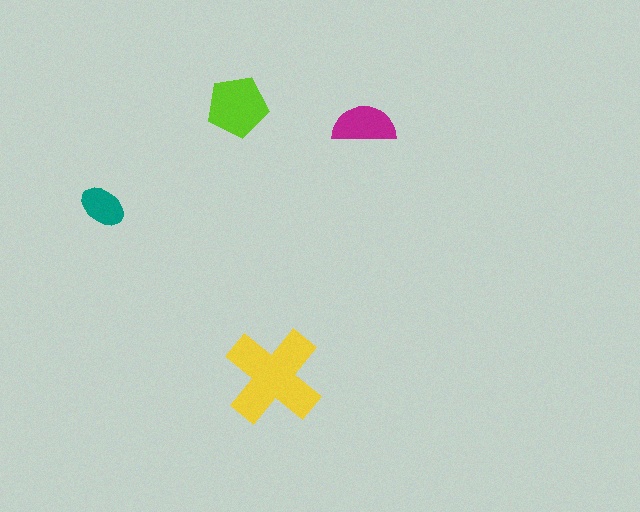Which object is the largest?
The yellow cross.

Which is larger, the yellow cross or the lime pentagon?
The yellow cross.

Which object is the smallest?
The teal ellipse.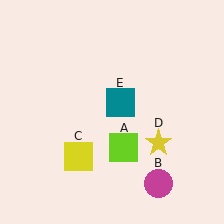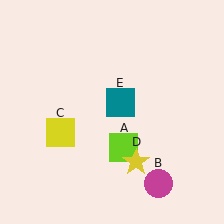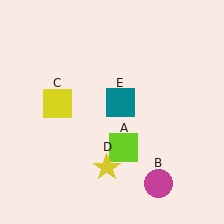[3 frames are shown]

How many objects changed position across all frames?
2 objects changed position: yellow square (object C), yellow star (object D).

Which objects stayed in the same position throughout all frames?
Lime square (object A) and magenta circle (object B) and teal square (object E) remained stationary.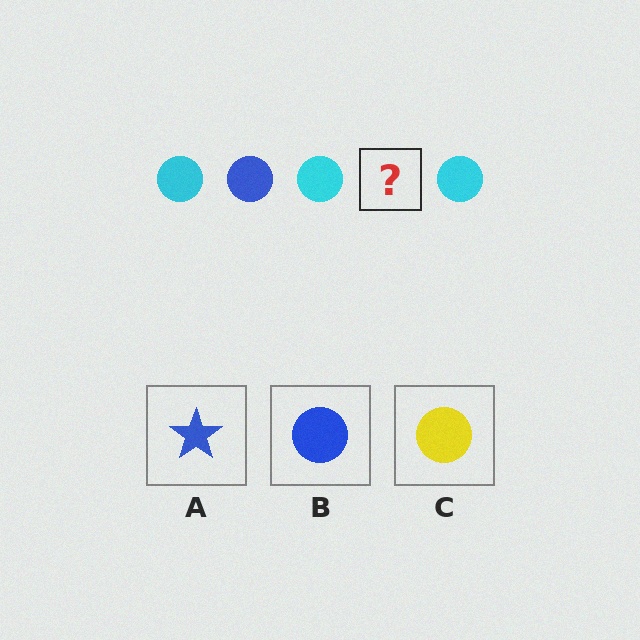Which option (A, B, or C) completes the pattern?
B.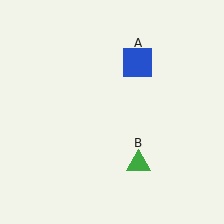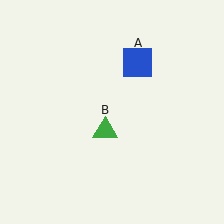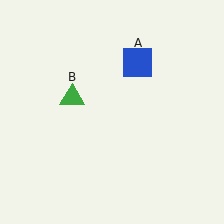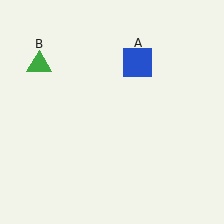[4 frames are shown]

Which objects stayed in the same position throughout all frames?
Blue square (object A) remained stationary.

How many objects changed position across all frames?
1 object changed position: green triangle (object B).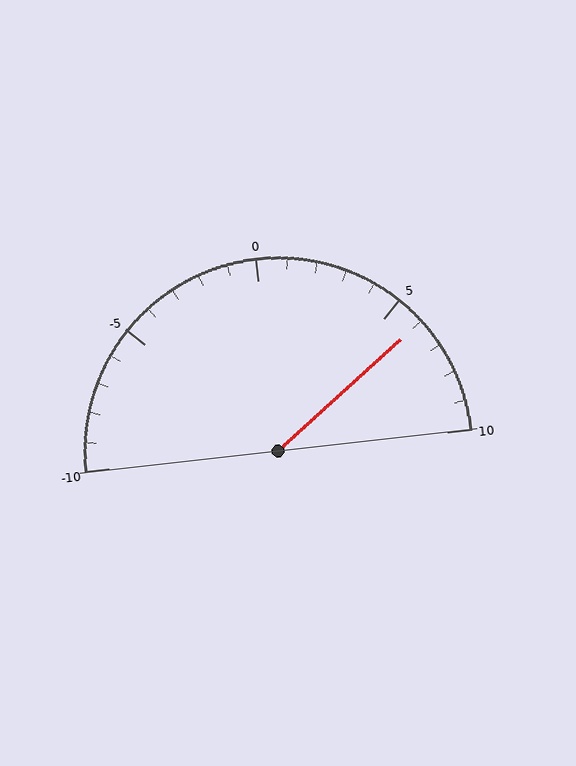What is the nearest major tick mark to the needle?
The nearest major tick mark is 5.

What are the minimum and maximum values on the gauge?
The gauge ranges from -10 to 10.